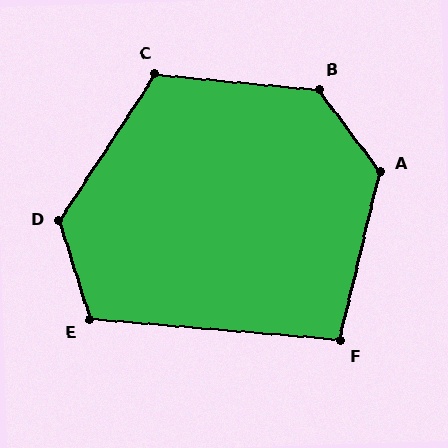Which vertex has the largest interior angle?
B, at approximately 132 degrees.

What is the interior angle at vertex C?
Approximately 118 degrees (obtuse).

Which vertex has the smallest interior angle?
F, at approximately 98 degrees.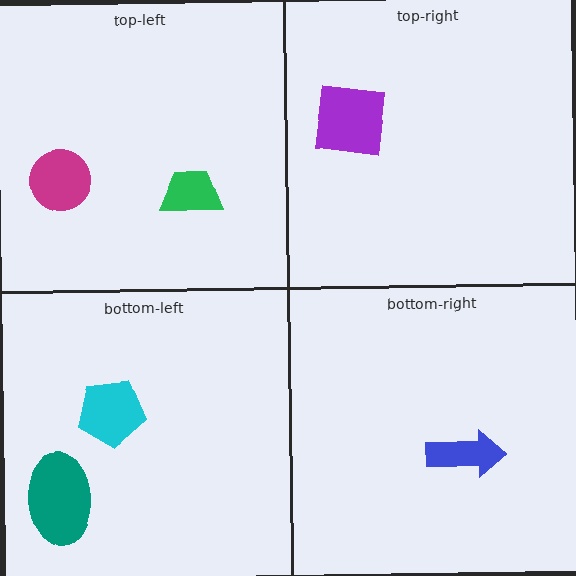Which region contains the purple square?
The top-right region.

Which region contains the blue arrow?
The bottom-right region.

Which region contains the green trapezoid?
The top-left region.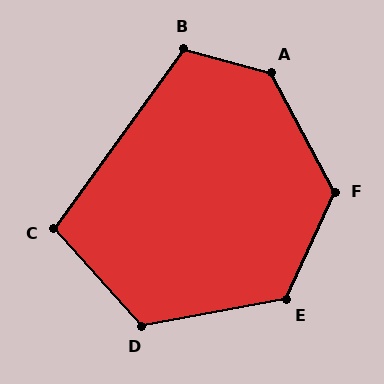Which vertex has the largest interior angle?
A, at approximately 133 degrees.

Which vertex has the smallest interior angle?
C, at approximately 102 degrees.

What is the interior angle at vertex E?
Approximately 125 degrees (obtuse).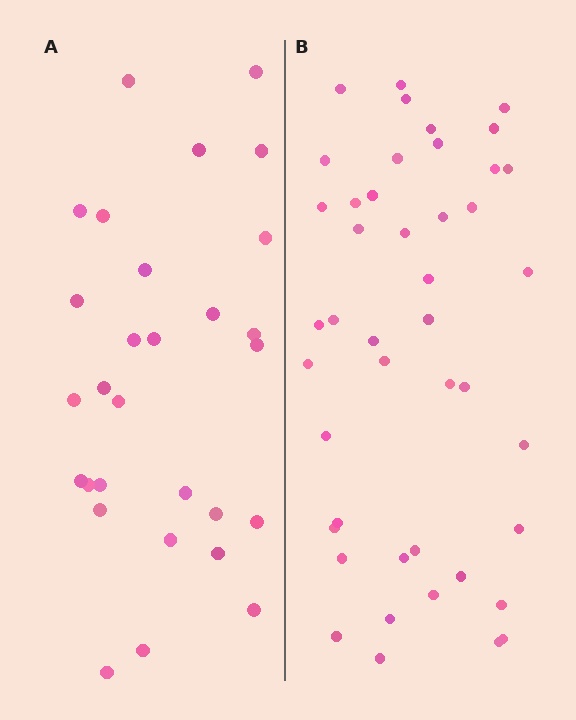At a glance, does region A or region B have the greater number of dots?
Region B (the right region) has more dots.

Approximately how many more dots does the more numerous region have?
Region B has approximately 15 more dots than region A.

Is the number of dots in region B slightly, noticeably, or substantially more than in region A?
Region B has substantially more. The ratio is roughly 1.5 to 1.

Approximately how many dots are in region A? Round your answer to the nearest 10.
About 30 dots. (The exact count is 29, which rounds to 30.)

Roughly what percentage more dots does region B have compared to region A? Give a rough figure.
About 50% more.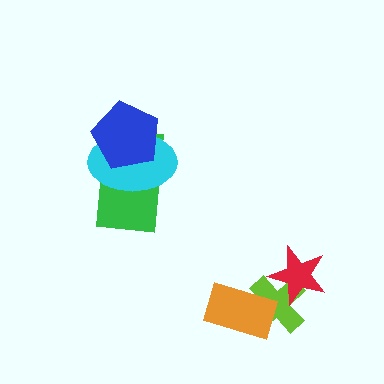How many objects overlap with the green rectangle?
2 objects overlap with the green rectangle.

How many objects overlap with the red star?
1 object overlaps with the red star.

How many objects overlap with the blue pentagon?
2 objects overlap with the blue pentagon.